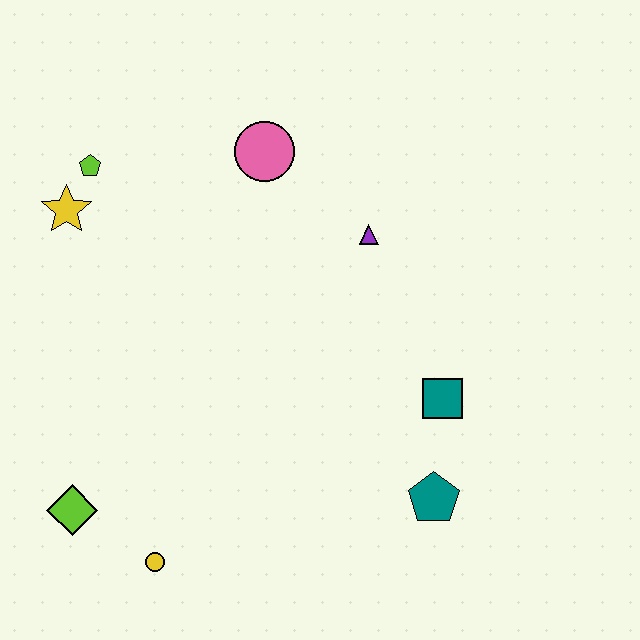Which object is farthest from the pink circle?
The yellow circle is farthest from the pink circle.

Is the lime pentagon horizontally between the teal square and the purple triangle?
No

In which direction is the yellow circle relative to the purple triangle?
The yellow circle is below the purple triangle.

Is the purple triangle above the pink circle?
No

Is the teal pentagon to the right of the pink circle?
Yes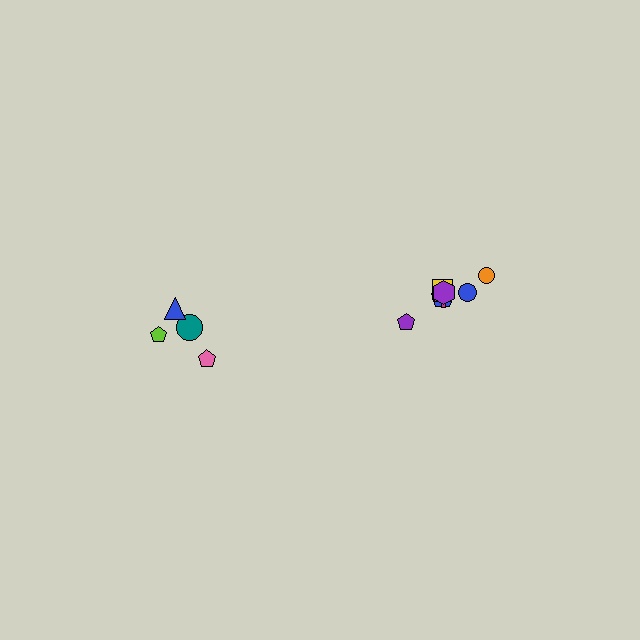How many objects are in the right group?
There are 8 objects.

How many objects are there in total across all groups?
There are 12 objects.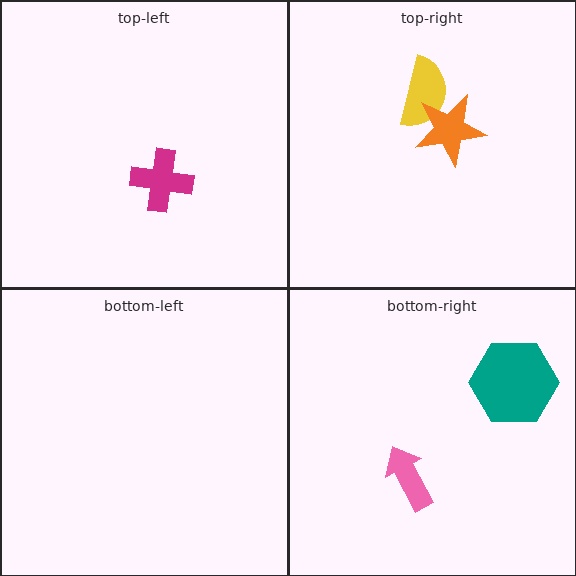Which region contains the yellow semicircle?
The top-right region.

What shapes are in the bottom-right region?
The teal hexagon, the pink arrow.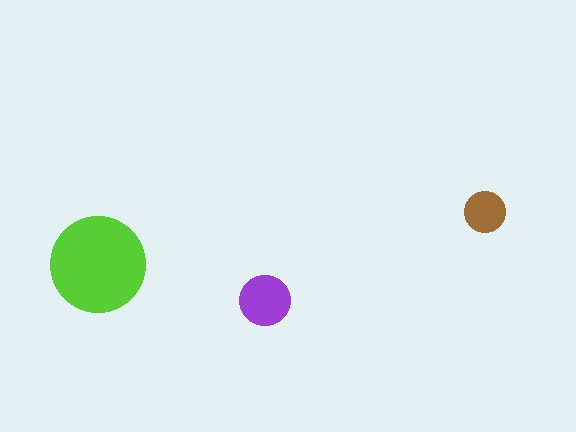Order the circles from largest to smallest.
the lime one, the purple one, the brown one.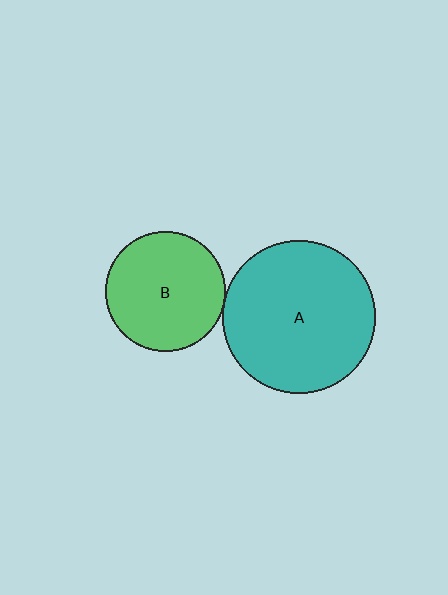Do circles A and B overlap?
Yes.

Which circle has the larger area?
Circle A (teal).